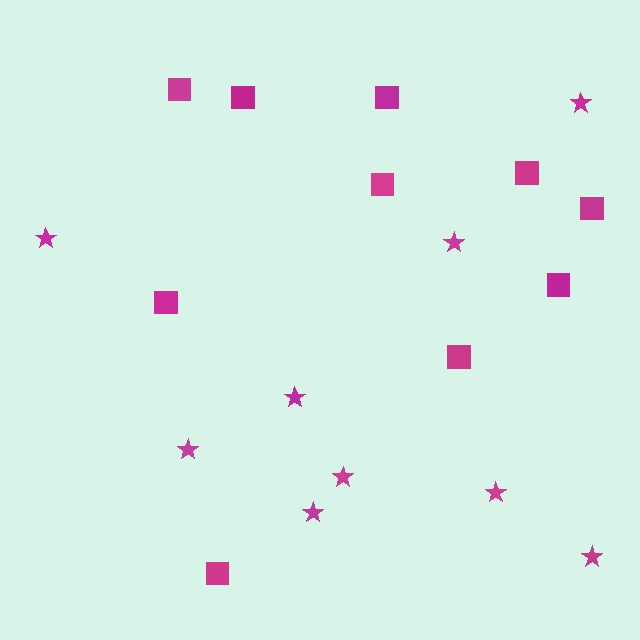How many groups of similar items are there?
There are 2 groups: one group of stars (9) and one group of squares (10).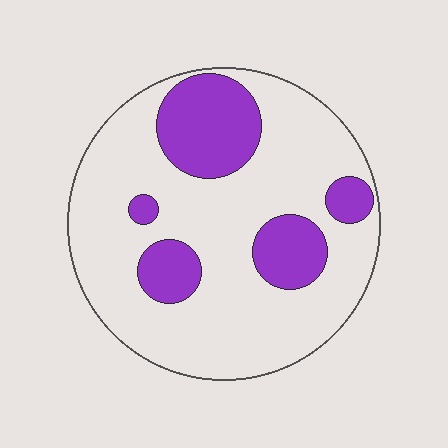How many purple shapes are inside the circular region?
5.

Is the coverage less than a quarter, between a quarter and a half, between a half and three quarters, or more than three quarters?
Less than a quarter.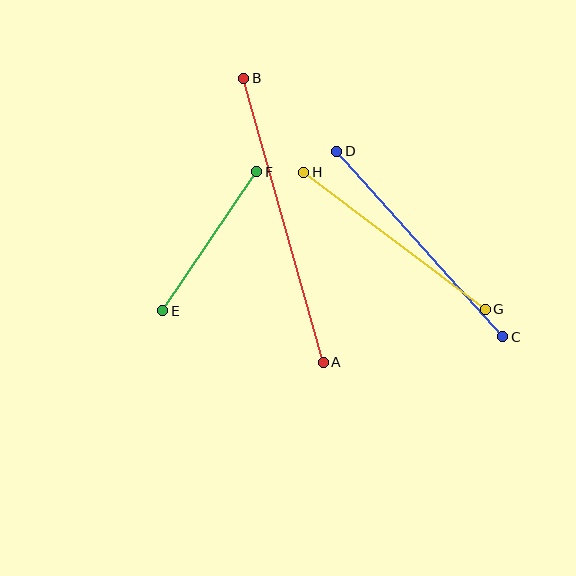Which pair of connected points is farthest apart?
Points A and B are farthest apart.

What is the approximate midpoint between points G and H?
The midpoint is at approximately (395, 241) pixels.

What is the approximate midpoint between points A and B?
The midpoint is at approximately (283, 220) pixels.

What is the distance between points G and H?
The distance is approximately 227 pixels.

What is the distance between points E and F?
The distance is approximately 168 pixels.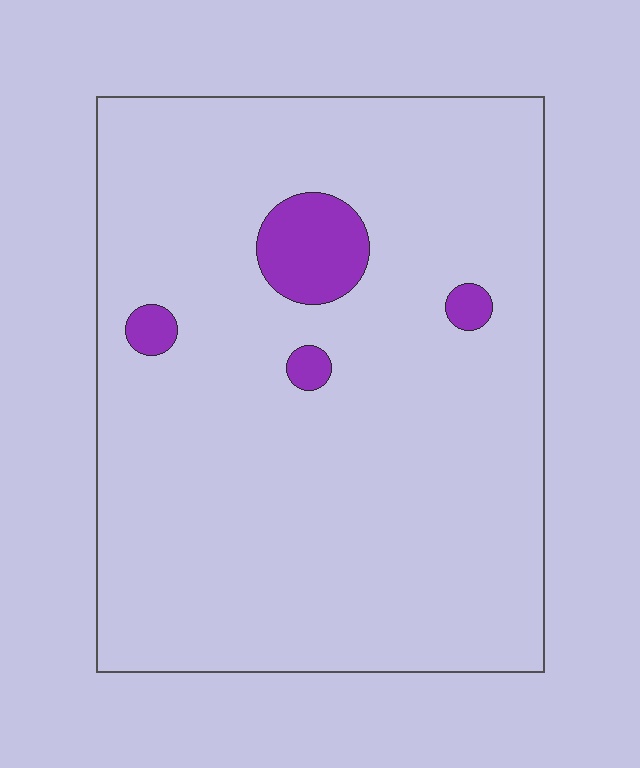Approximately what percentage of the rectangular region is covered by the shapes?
Approximately 5%.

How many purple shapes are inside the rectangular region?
4.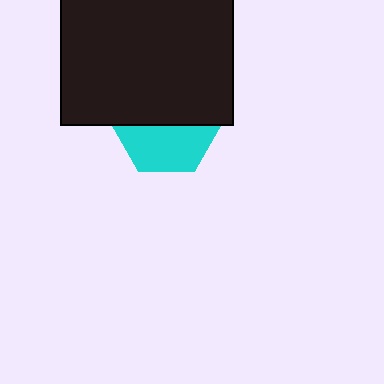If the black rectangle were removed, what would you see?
You would see the complete cyan hexagon.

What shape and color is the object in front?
The object in front is a black rectangle.